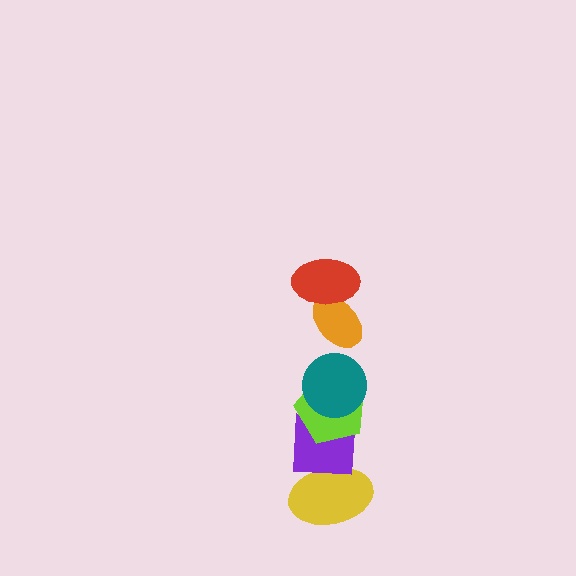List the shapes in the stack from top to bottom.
From top to bottom: the red ellipse, the orange ellipse, the teal circle, the lime pentagon, the purple square, the yellow ellipse.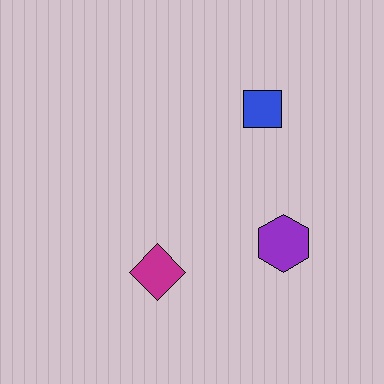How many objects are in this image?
There are 3 objects.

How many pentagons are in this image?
There are no pentagons.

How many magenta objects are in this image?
There is 1 magenta object.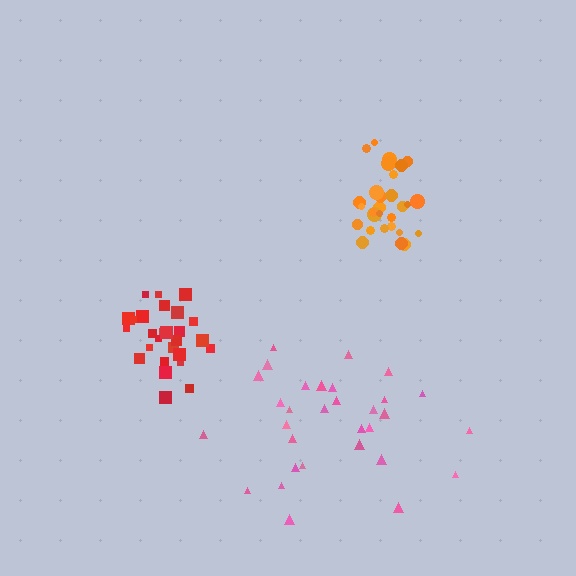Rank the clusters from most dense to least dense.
red, orange, pink.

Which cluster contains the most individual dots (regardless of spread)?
Pink (31).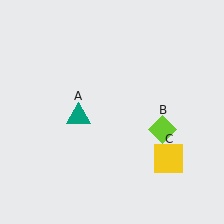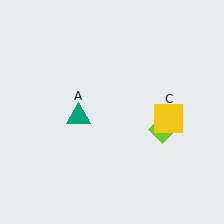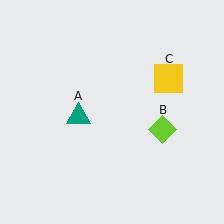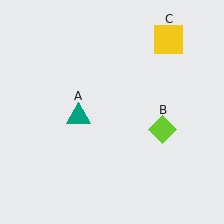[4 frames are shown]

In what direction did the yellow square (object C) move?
The yellow square (object C) moved up.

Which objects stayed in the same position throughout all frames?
Teal triangle (object A) and lime diamond (object B) remained stationary.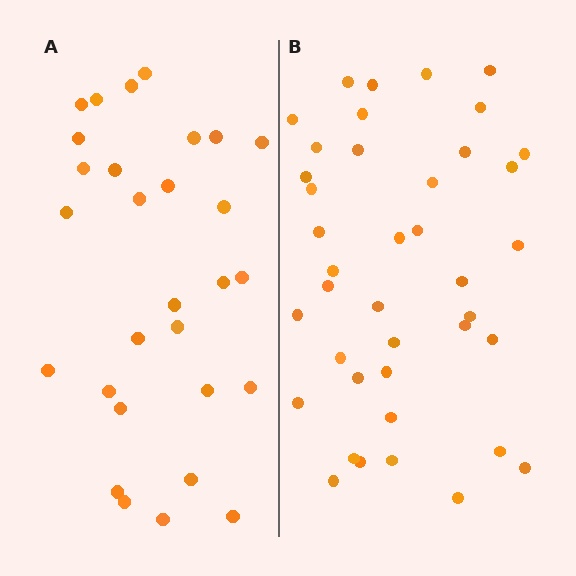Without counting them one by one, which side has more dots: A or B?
Region B (the right region) has more dots.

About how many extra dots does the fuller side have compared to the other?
Region B has roughly 12 or so more dots than region A.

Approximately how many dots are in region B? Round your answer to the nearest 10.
About 40 dots.